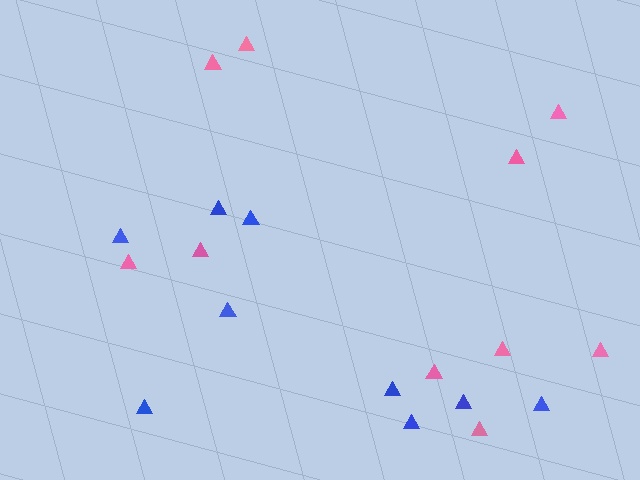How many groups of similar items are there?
There are 2 groups: one group of blue triangles (9) and one group of pink triangles (10).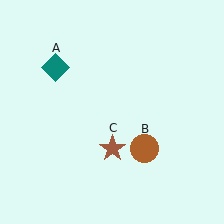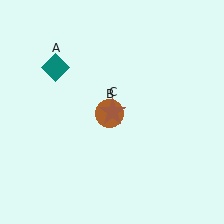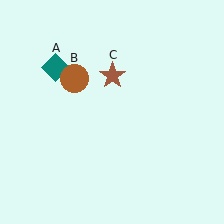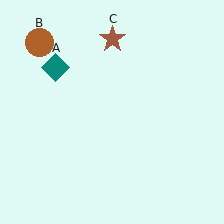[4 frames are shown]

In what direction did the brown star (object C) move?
The brown star (object C) moved up.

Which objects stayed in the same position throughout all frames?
Teal diamond (object A) remained stationary.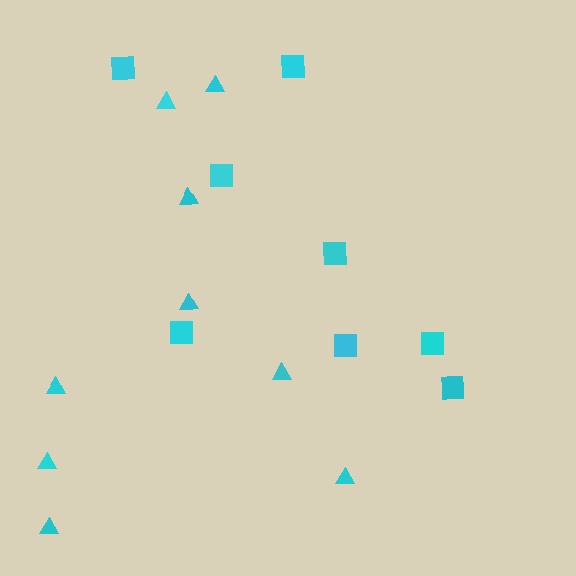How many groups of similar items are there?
There are 2 groups: one group of triangles (9) and one group of squares (8).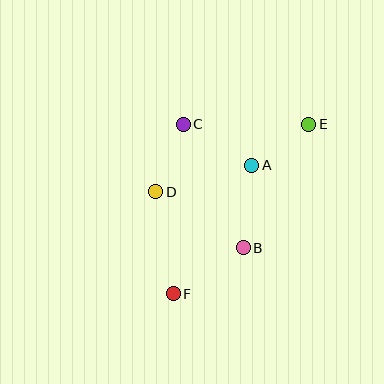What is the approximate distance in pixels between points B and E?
The distance between B and E is approximately 140 pixels.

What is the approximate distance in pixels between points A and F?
The distance between A and F is approximately 151 pixels.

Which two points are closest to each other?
Points A and E are closest to each other.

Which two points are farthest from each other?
Points E and F are farthest from each other.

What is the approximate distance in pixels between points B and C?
The distance between B and C is approximately 137 pixels.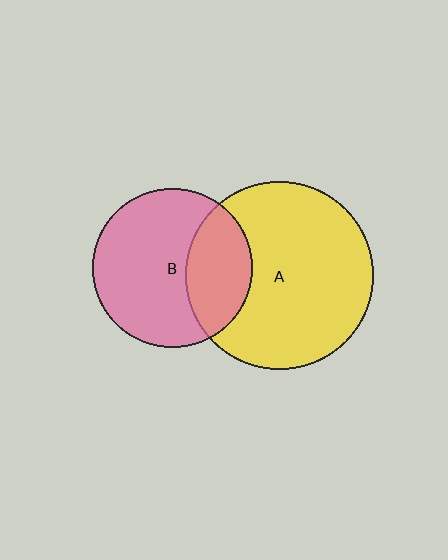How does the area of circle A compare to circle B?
Approximately 1.4 times.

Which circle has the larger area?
Circle A (yellow).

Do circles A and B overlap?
Yes.